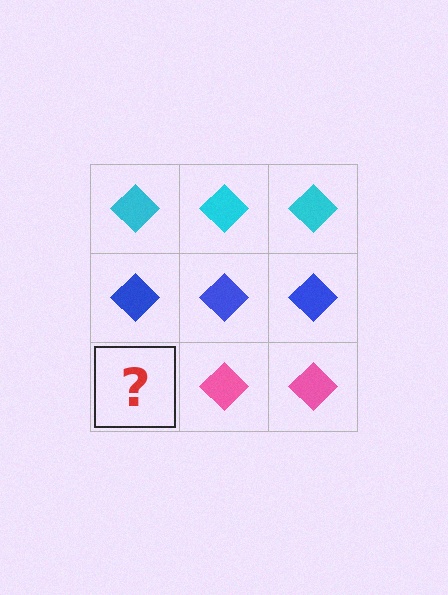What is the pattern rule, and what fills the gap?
The rule is that each row has a consistent color. The gap should be filled with a pink diamond.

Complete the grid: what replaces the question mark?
The question mark should be replaced with a pink diamond.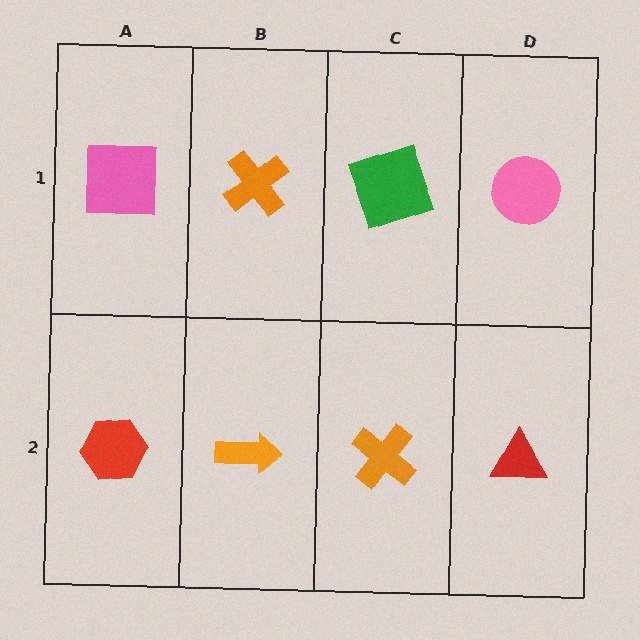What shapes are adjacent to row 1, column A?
A red hexagon (row 2, column A), an orange cross (row 1, column B).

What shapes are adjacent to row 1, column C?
An orange cross (row 2, column C), an orange cross (row 1, column B), a pink circle (row 1, column D).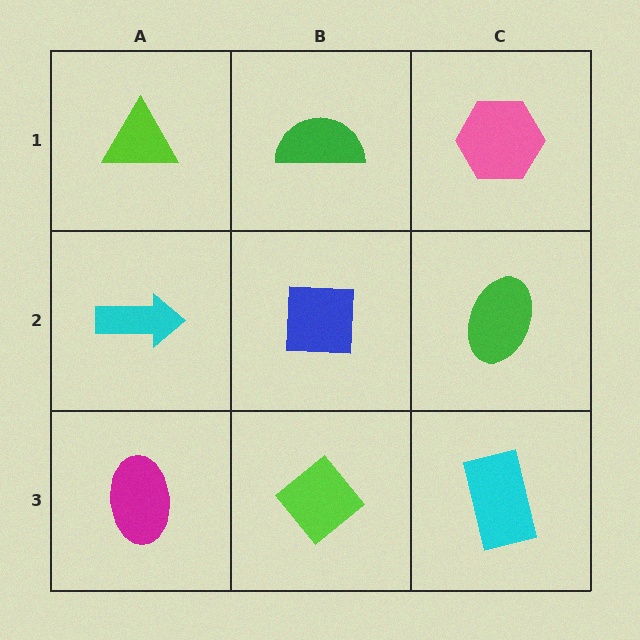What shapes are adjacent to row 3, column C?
A green ellipse (row 2, column C), a lime diamond (row 3, column B).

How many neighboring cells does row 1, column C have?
2.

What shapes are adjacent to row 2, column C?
A pink hexagon (row 1, column C), a cyan rectangle (row 3, column C), a blue square (row 2, column B).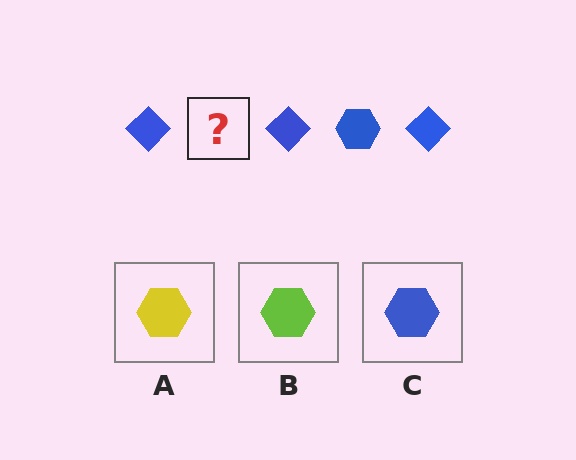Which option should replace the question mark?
Option C.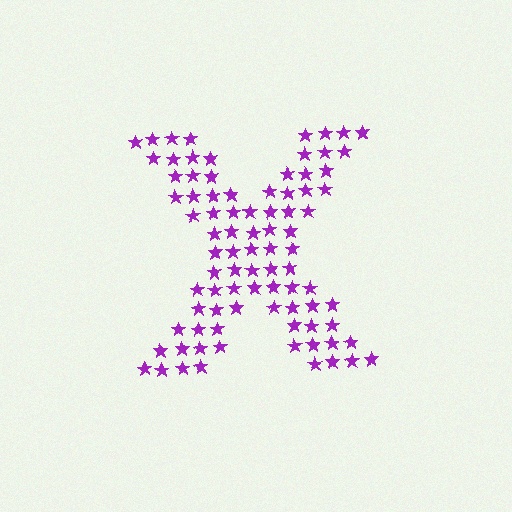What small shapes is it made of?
It is made of small stars.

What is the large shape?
The large shape is the letter X.